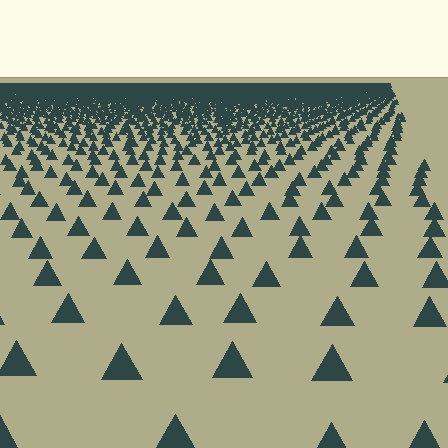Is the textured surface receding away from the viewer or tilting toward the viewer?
The surface is receding away from the viewer. Texture elements get smaller and denser toward the top.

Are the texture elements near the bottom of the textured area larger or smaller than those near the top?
Larger. Near the bottom, elements are closer to the viewer and appear at a bigger on-screen size.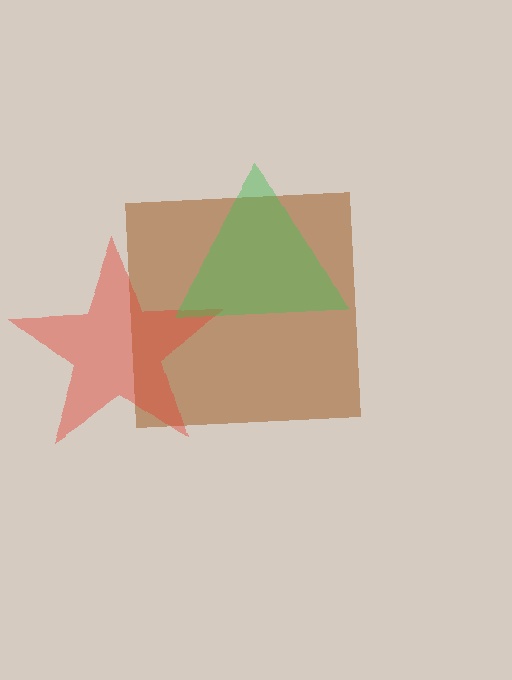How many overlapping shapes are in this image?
There are 3 overlapping shapes in the image.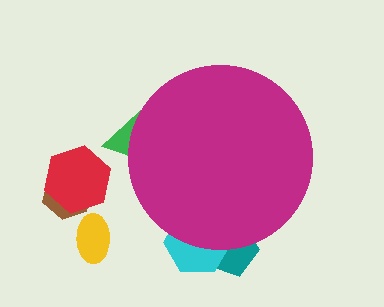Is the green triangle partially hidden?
Yes, the green triangle is partially hidden behind the magenta circle.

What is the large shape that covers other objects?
A magenta circle.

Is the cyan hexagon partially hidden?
Yes, the cyan hexagon is partially hidden behind the magenta circle.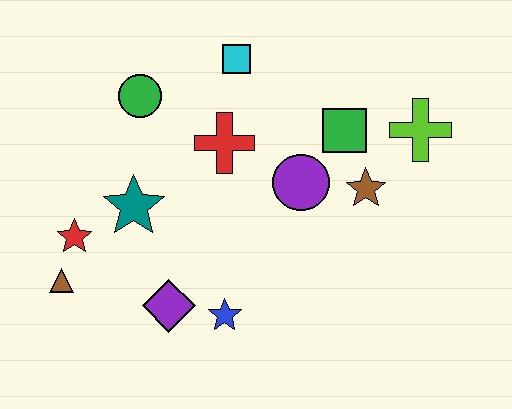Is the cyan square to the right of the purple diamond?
Yes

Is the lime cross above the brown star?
Yes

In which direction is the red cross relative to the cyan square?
The red cross is below the cyan square.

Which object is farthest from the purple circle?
The brown triangle is farthest from the purple circle.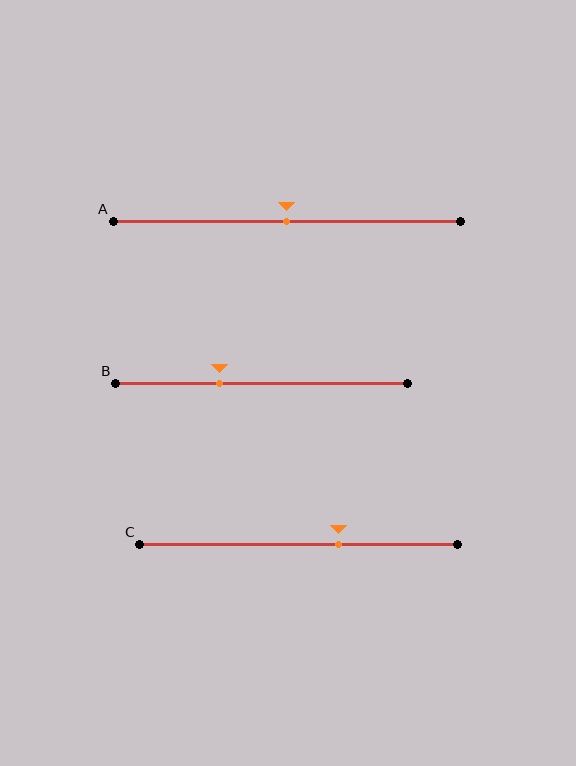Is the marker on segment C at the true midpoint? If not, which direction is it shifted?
No, the marker on segment C is shifted to the right by about 13% of the segment length.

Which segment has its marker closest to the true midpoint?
Segment A has its marker closest to the true midpoint.